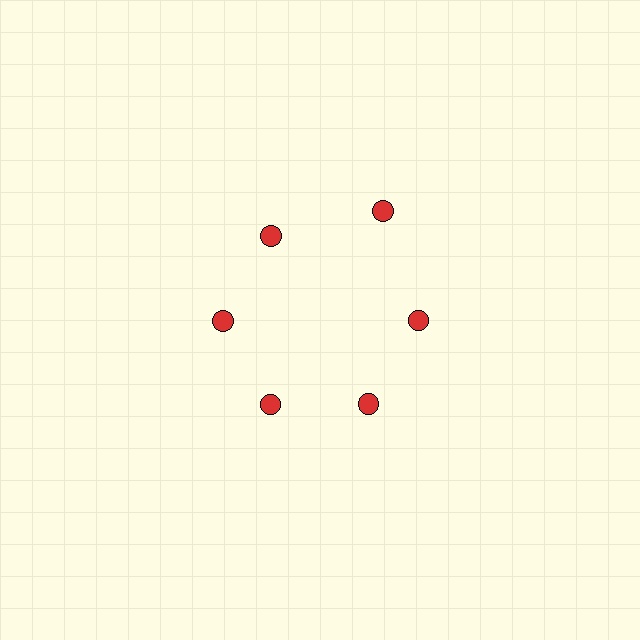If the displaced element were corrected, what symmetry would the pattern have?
It would have 6-fold rotational symmetry — the pattern would map onto itself every 60 degrees.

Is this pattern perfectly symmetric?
No. The 6 red circles are arranged in a ring, but one element near the 1 o'clock position is pushed outward from the center, breaking the 6-fold rotational symmetry.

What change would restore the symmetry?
The symmetry would be restored by moving it inward, back onto the ring so that all 6 circles sit at equal angles and equal distance from the center.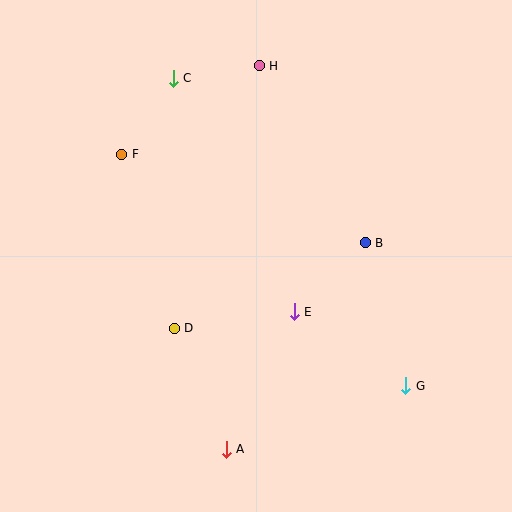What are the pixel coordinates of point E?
Point E is at (294, 312).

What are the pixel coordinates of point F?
Point F is at (122, 154).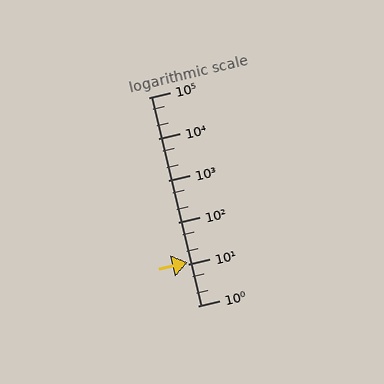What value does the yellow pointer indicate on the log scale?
The pointer indicates approximately 11.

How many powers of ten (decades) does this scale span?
The scale spans 5 decades, from 1 to 100000.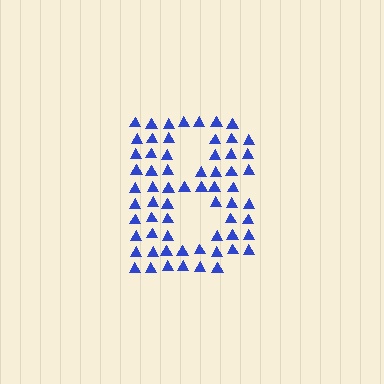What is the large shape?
The large shape is the letter B.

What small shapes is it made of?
It is made of small triangles.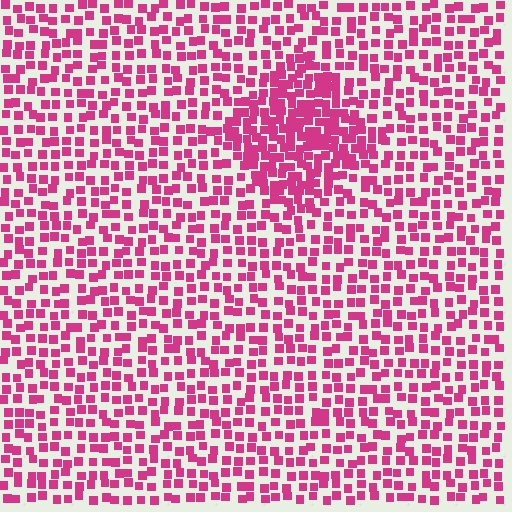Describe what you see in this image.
The image contains small magenta elements arranged at two different densities. A diamond-shaped region is visible where the elements are more densely packed than the surrounding area.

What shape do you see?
I see a diamond.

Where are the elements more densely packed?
The elements are more densely packed inside the diamond boundary.